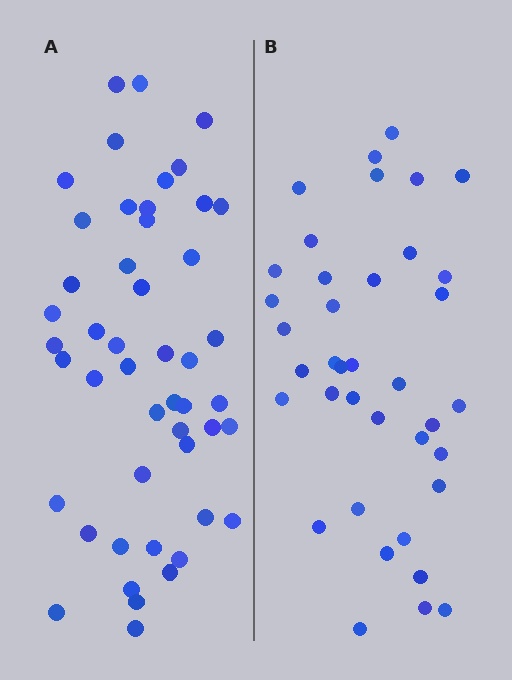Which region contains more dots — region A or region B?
Region A (the left region) has more dots.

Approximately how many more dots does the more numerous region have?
Region A has roughly 10 or so more dots than region B.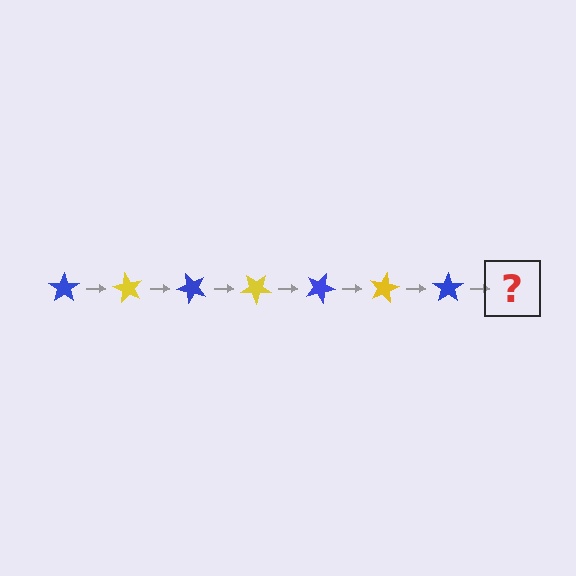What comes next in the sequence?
The next element should be a yellow star, rotated 420 degrees from the start.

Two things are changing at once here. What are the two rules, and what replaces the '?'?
The two rules are that it rotates 60 degrees each step and the color cycles through blue and yellow. The '?' should be a yellow star, rotated 420 degrees from the start.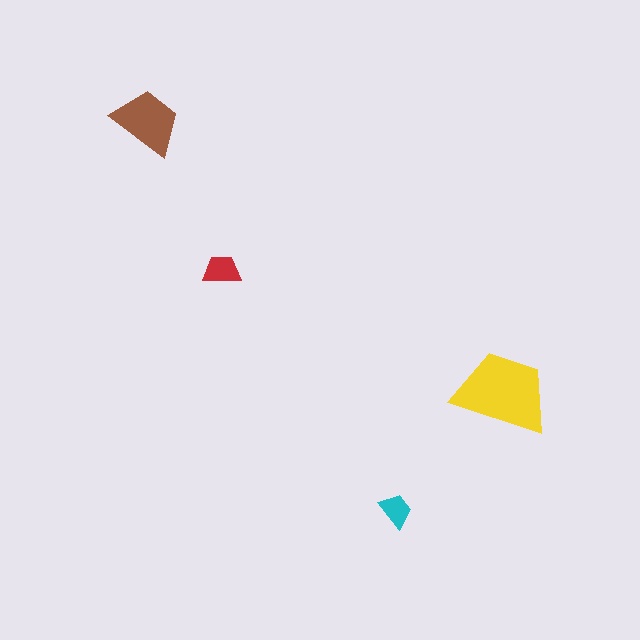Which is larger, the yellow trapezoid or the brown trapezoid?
The yellow one.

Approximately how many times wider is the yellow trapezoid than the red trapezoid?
About 2.5 times wider.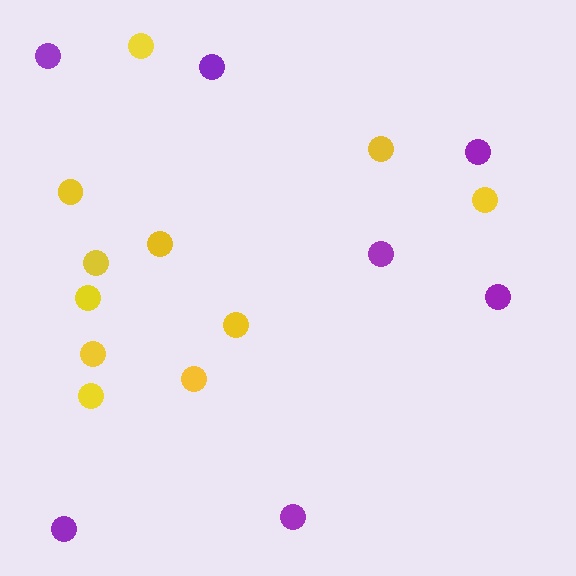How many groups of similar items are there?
There are 2 groups: one group of purple circles (7) and one group of yellow circles (11).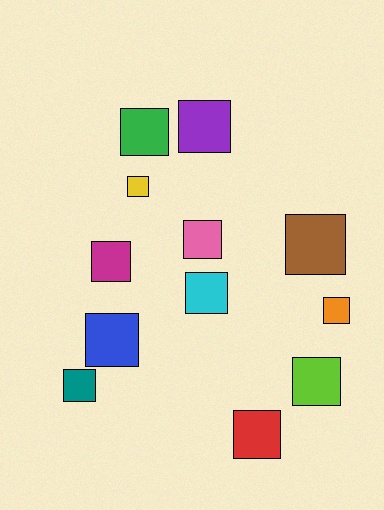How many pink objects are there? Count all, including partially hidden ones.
There is 1 pink object.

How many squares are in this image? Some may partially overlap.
There are 12 squares.